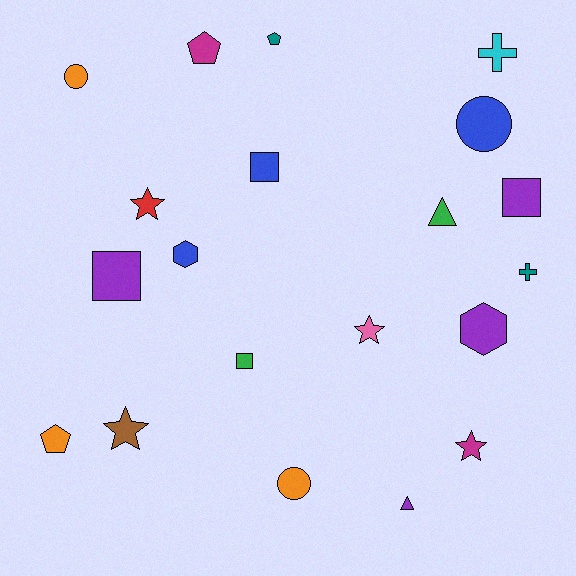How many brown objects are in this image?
There is 1 brown object.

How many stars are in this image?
There are 4 stars.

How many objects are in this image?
There are 20 objects.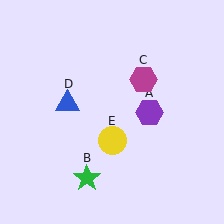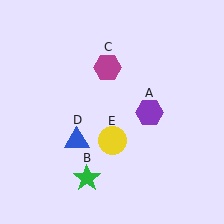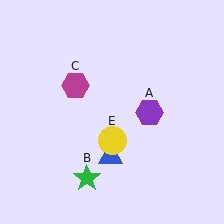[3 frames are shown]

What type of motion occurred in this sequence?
The magenta hexagon (object C), blue triangle (object D) rotated counterclockwise around the center of the scene.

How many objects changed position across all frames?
2 objects changed position: magenta hexagon (object C), blue triangle (object D).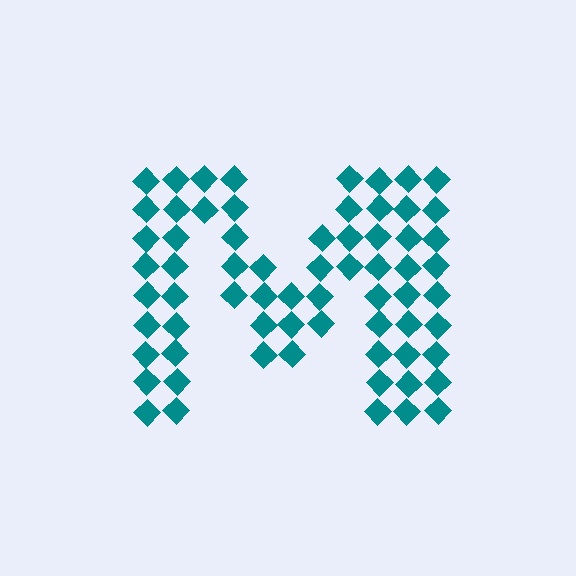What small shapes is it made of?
It is made of small diamonds.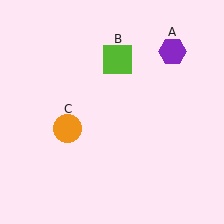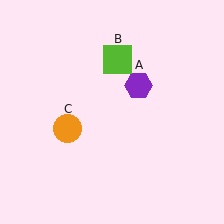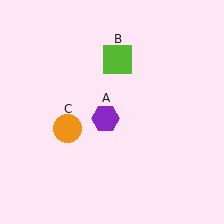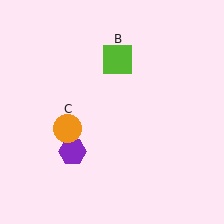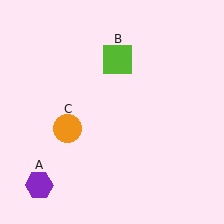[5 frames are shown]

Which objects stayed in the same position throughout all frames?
Lime square (object B) and orange circle (object C) remained stationary.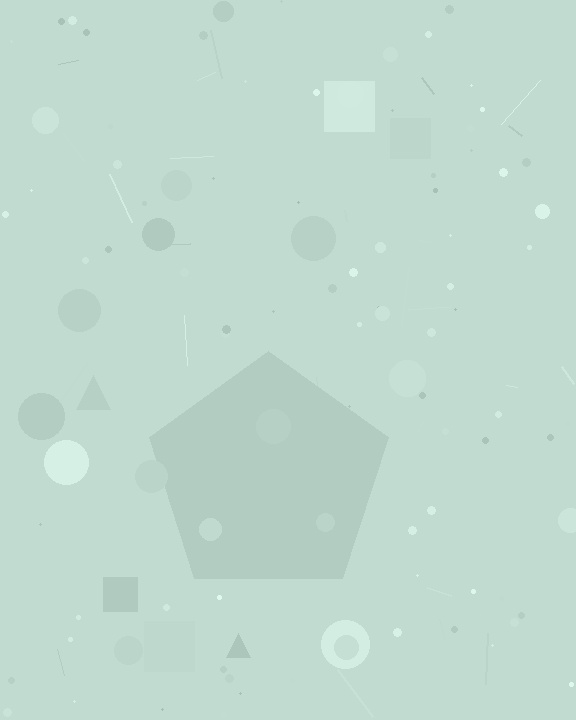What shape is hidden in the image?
A pentagon is hidden in the image.